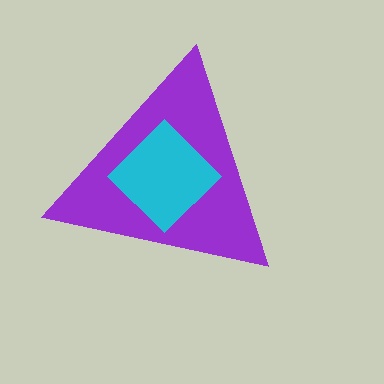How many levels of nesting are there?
2.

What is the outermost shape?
The purple triangle.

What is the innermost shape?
The cyan diamond.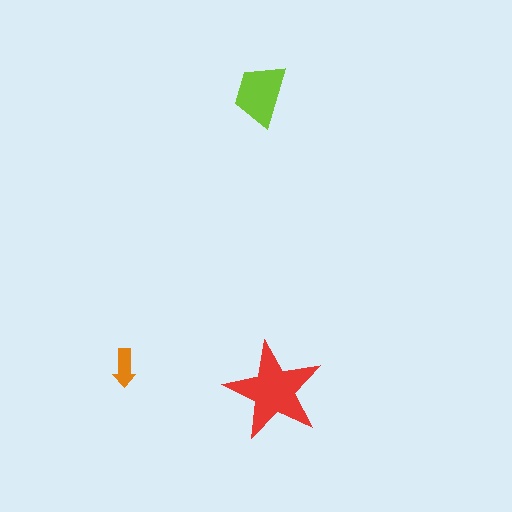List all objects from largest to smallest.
The red star, the lime trapezoid, the orange arrow.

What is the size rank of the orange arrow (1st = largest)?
3rd.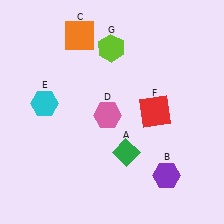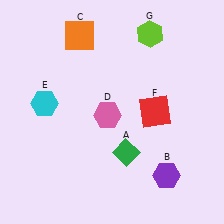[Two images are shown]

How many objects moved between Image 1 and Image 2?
1 object moved between the two images.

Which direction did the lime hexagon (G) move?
The lime hexagon (G) moved right.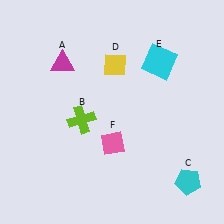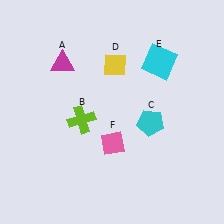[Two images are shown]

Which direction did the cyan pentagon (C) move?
The cyan pentagon (C) moved up.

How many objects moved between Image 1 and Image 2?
1 object moved between the two images.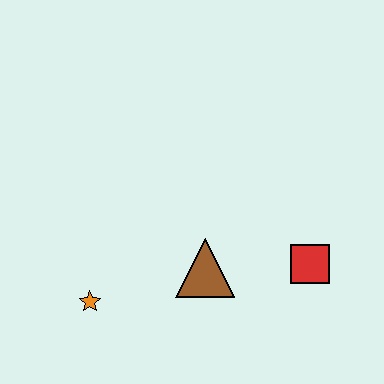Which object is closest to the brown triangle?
The red square is closest to the brown triangle.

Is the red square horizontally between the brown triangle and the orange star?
No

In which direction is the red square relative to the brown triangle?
The red square is to the right of the brown triangle.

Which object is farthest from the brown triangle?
The orange star is farthest from the brown triangle.